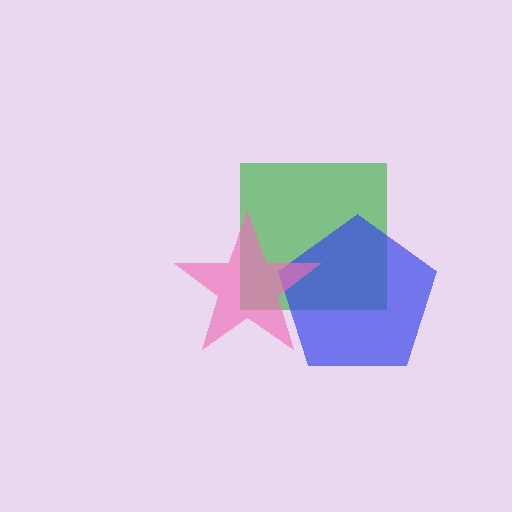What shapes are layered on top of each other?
The layered shapes are: a green square, a blue pentagon, a pink star.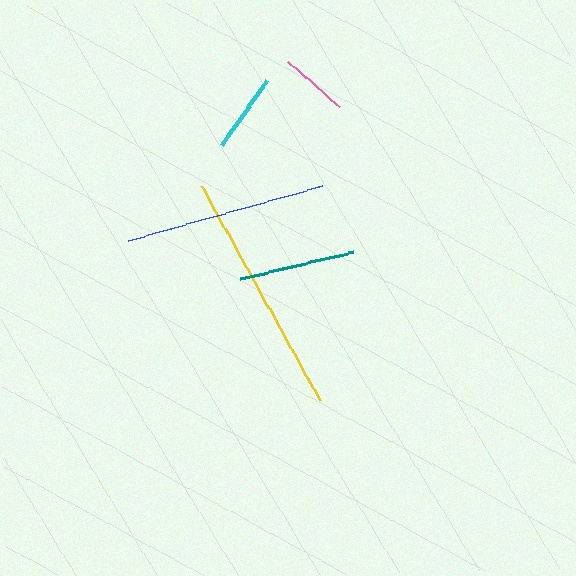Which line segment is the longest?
The yellow line is the longest at approximately 245 pixels.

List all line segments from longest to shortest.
From longest to shortest: yellow, blue, teal, cyan, pink.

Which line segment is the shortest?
The pink line is the shortest at approximately 69 pixels.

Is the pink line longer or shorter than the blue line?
The blue line is longer than the pink line.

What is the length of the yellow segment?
The yellow segment is approximately 245 pixels long.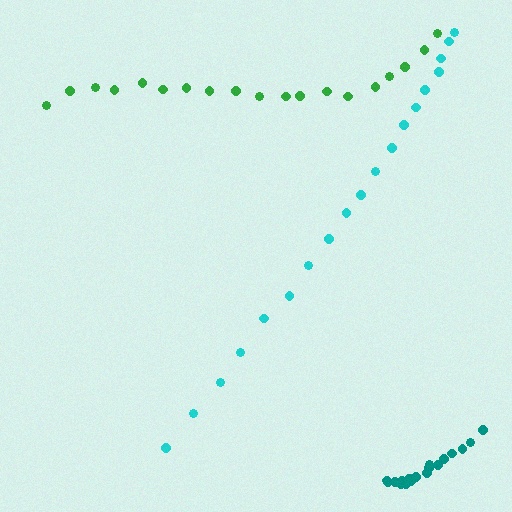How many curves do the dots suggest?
There are 3 distinct paths.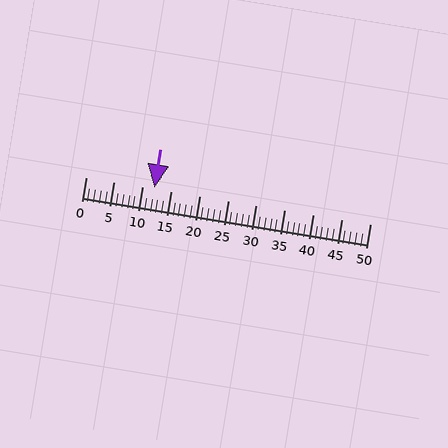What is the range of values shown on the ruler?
The ruler shows values from 0 to 50.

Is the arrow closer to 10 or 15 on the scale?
The arrow is closer to 10.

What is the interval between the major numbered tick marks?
The major tick marks are spaced 5 units apart.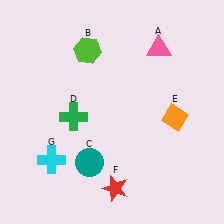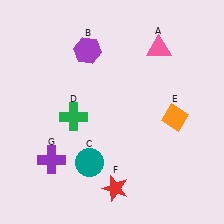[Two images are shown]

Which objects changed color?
B changed from lime to purple. G changed from cyan to purple.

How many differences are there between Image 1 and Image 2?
There are 2 differences between the two images.